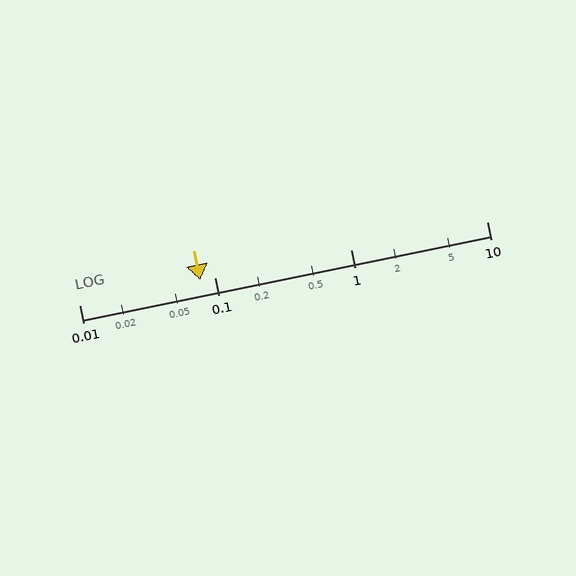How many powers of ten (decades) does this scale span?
The scale spans 3 decades, from 0.01 to 10.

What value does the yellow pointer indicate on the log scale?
The pointer indicates approximately 0.078.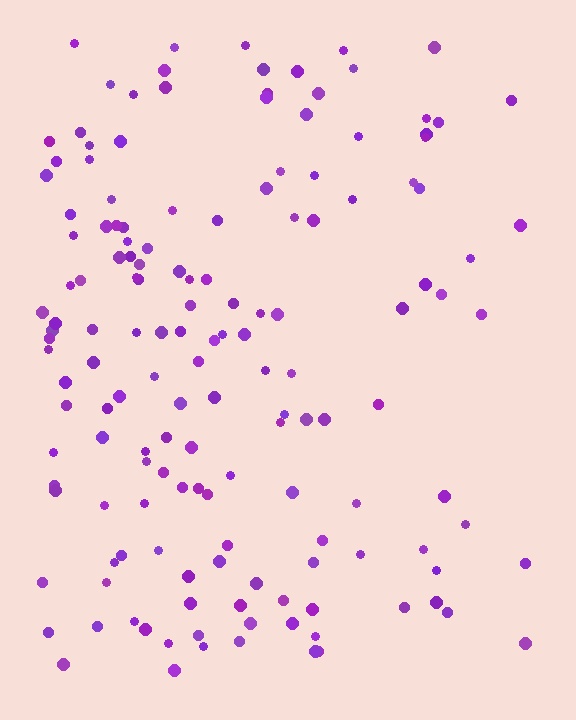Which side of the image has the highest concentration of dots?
The left.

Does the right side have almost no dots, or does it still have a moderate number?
Still a moderate number, just noticeably fewer than the left.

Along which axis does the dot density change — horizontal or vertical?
Horizontal.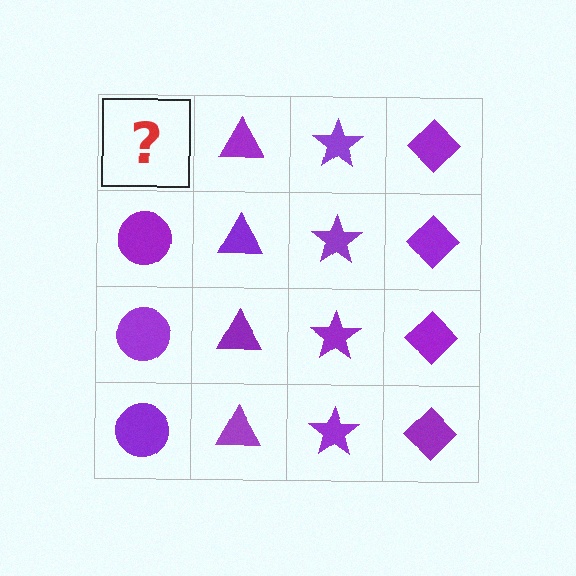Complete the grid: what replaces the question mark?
The question mark should be replaced with a purple circle.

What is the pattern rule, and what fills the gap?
The rule is that each column has a consistent shape. The gap should be filled with a purple circle.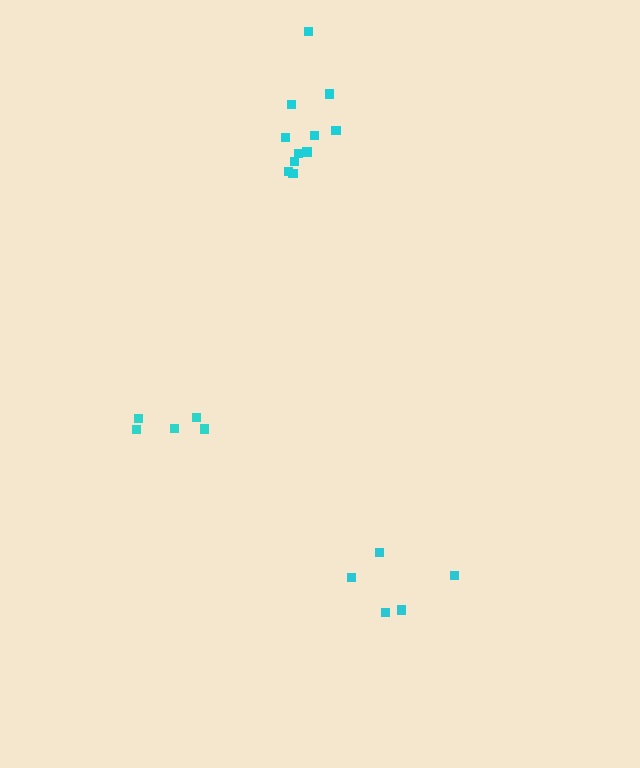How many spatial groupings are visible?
There are 3 spatial groupings.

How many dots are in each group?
Group 1: 5 dots, Group 2: 11 dots, Group 3: 5 dots (21 total).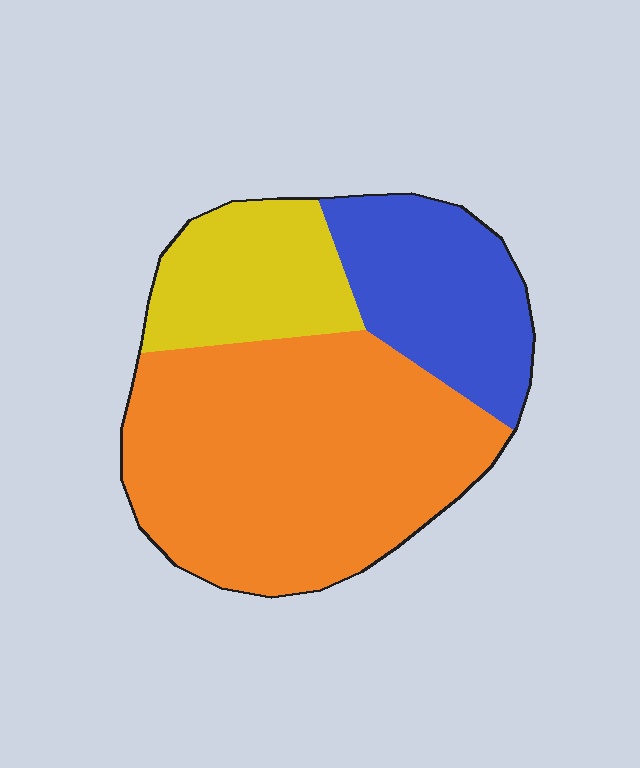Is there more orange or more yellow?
Orange.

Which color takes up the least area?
Yellow, at roughly 20%.